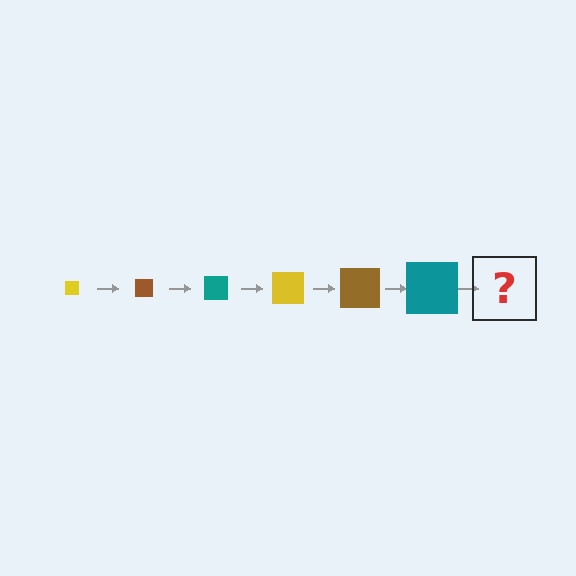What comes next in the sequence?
The next element should be a yellow square, larger than the previous one.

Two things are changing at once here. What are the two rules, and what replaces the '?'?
The two rules are that the square grows larger each step and the color cycles through yellow, brown, and teal. The '?' should be a yellow square, larger than the previous one.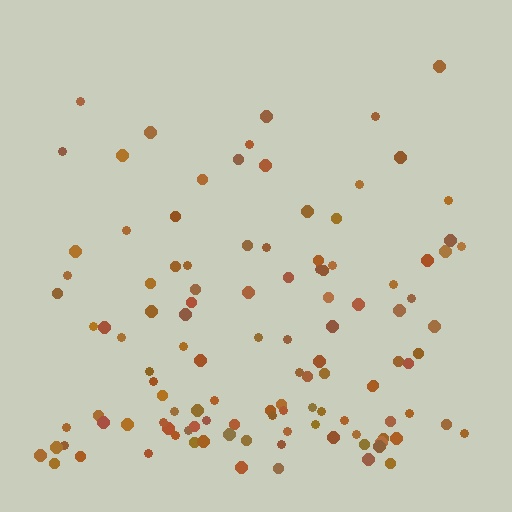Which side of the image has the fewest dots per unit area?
The top.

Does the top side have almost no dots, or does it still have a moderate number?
Still a moderate number, just noticeably fewer than the bottom.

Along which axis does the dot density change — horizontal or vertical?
Vertical.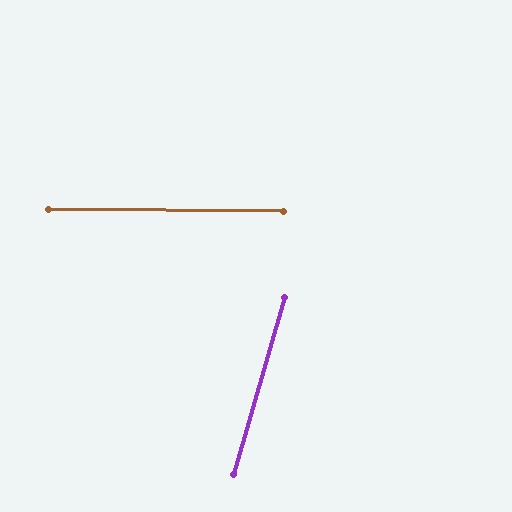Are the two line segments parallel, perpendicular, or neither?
Neither parallel nor perpendicular — they differ by about 74°.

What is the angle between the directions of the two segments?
Approximately 74 degrees.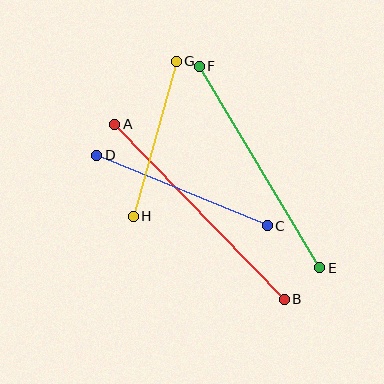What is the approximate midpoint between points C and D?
The midpoint is at approximately (182, 191) pixels.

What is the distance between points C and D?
The distance is approximately 184 pixels.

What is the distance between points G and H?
The distance is approximately 161 pixels.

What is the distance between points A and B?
The distance is approximately 243 pixels.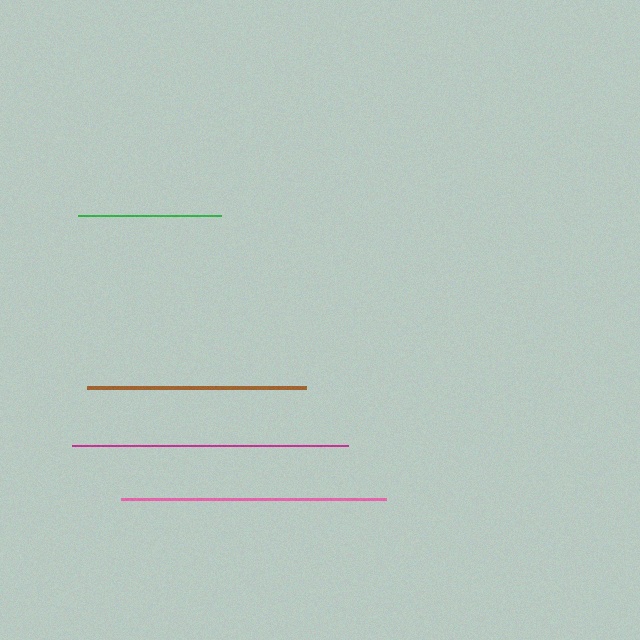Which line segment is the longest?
The magenta line is the longest at approximately 276 pixels.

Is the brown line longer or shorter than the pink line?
The pink line is longer than the brown line.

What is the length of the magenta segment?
The magenta segment is approximately 276 pixels long.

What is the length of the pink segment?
The pink segment is approximately 264 pixels long.